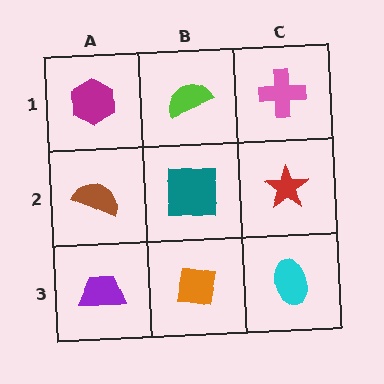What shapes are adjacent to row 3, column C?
A red star (row 2, column C), an orange square (row 3, column B).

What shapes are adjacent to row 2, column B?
A lime semicircle (row 1, column B), an orange square (row 3, column B), a brown semicircle (row 2, column A), a red star (row 2, column C).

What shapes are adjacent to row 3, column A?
A brown semicircle (row 2, column A), an orange square (row 3, column B).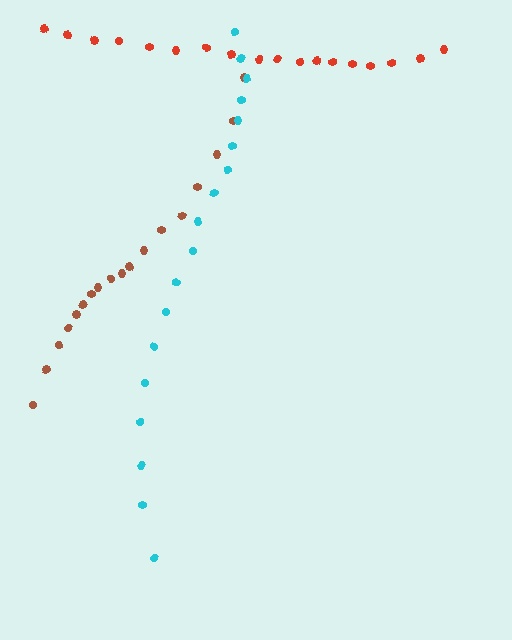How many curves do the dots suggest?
There are 3 distinct paths.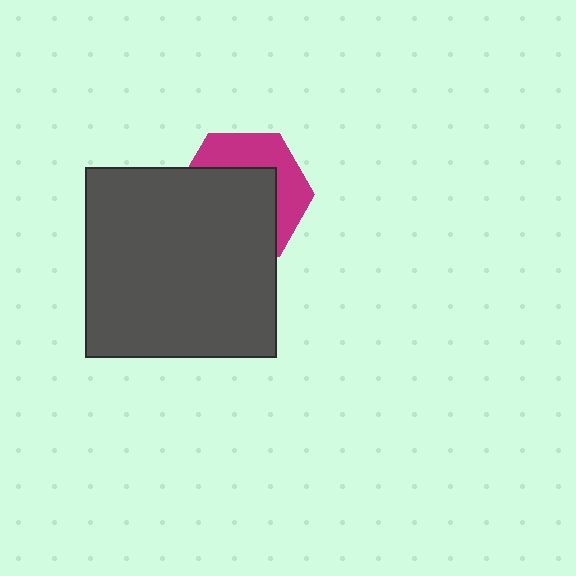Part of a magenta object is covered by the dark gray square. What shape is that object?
It is a hexagon.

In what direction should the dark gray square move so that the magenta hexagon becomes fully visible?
The dark gray square should move toward the lower-left. That is the shortest direction to clear the overlap and leave the magenta hexagon fully visible.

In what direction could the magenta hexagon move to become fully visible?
The magenta hexagon could move toward the upper-right. That would shift it out from behind the dark gray square entirely.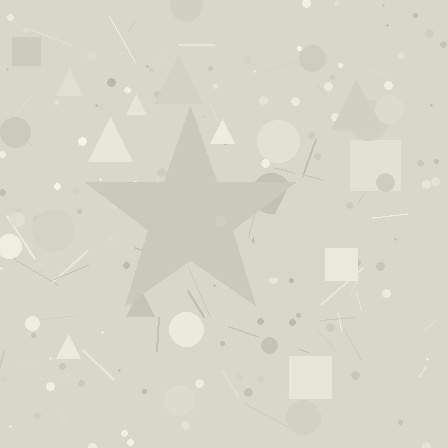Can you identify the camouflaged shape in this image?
The camouflaged shape is a star.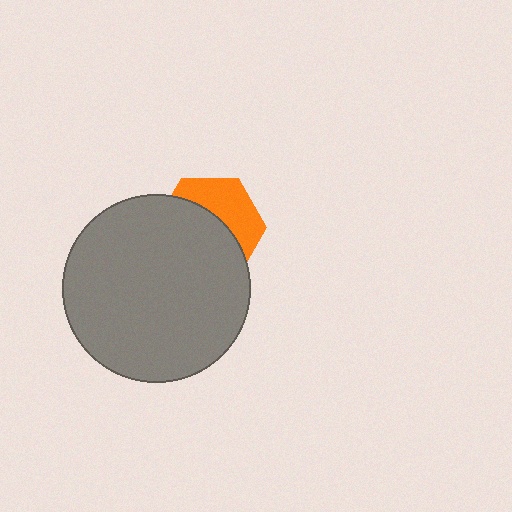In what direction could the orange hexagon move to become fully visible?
The orange hexagon could move up. That would shift it out from behind the gray circle entirely.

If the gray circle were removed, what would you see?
You would see the complete orange hexagon.